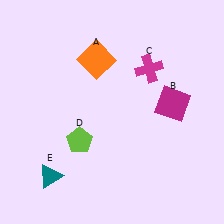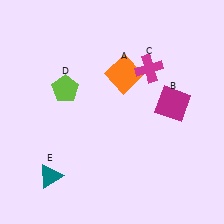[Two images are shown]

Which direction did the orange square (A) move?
The orange square (A) moved right.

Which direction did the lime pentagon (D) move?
The lime pentagon (D) moved up.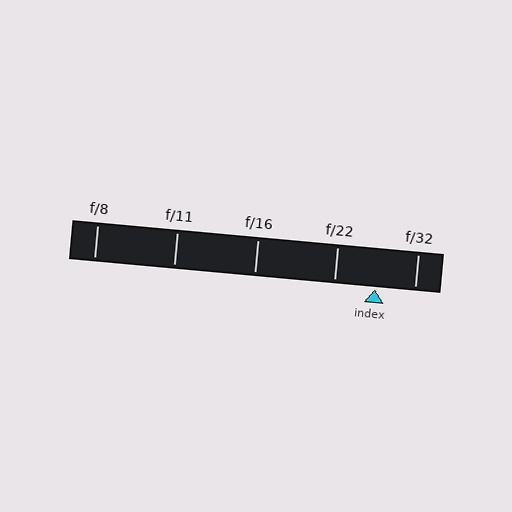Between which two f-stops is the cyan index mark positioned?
The index mark is between f/22 and f/32.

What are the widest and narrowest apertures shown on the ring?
The widest aperture shown is f/8 and the narrowest is f/32.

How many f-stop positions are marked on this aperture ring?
There are 5 f-stop positions marked.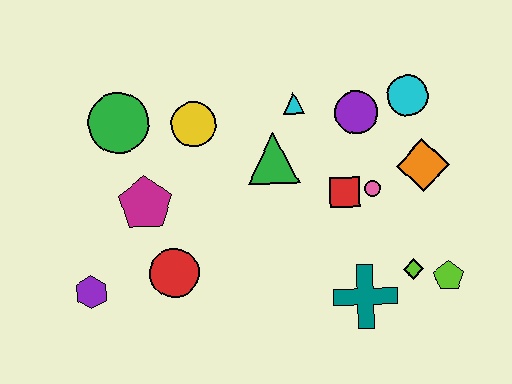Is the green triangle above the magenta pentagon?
Yes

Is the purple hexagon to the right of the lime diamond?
No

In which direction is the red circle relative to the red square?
The red circle is to the left of the red square.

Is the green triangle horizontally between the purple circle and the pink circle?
No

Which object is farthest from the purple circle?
The purple hexagon is farthest from the purple circle.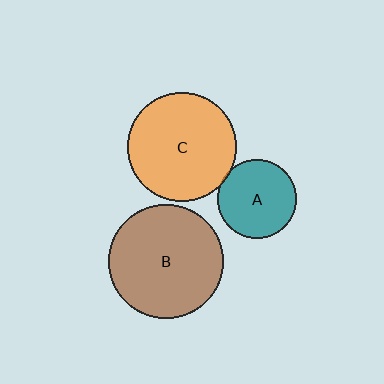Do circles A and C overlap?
Yes.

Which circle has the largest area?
Circle B (brown).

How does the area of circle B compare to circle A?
Approximately 2.1 times.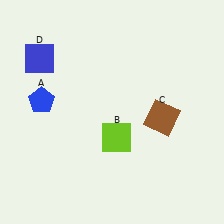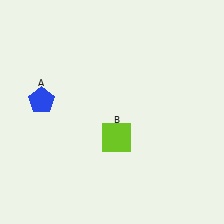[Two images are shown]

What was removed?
The brown square (C), the blue square (D) were removed in Image 2.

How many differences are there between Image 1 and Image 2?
There are 2 differences between the two images.